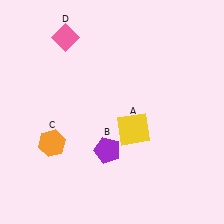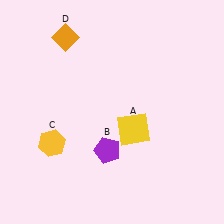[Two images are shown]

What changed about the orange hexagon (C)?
In Image 1, C is orange. In Image 2, it changed to yellow.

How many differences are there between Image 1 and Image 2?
There are 2 differences between the two images.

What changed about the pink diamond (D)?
In Image 1, D is pink. In Image 2, it changed to orange.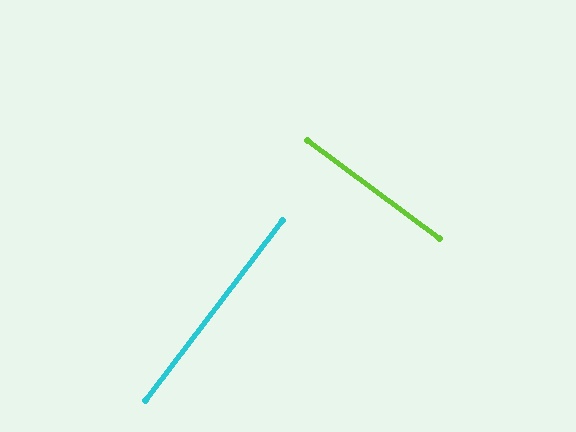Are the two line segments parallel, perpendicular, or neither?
Perpendicular — they meet at approximately 89°.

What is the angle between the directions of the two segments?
Approximately 89 degrees.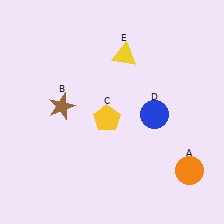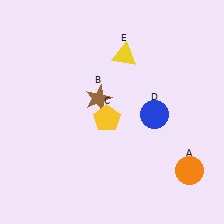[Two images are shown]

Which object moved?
The brown star (B) moved right.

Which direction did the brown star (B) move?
The brown star (B) moved right.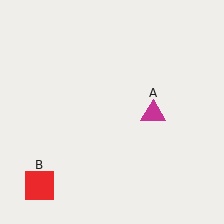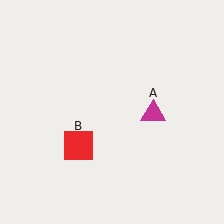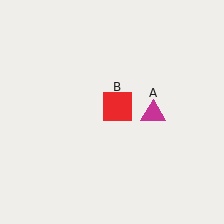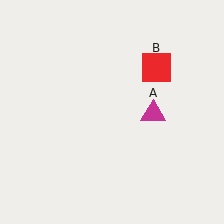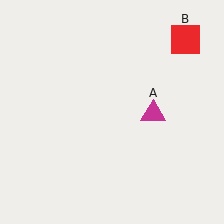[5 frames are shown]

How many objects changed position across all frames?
1 object changed position: red square (object B).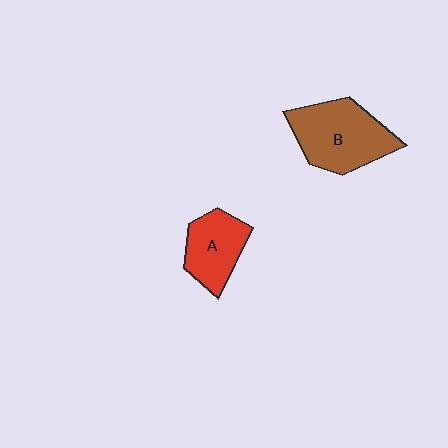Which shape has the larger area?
Shape B (brown).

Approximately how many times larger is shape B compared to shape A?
Approximately 1.5 times.